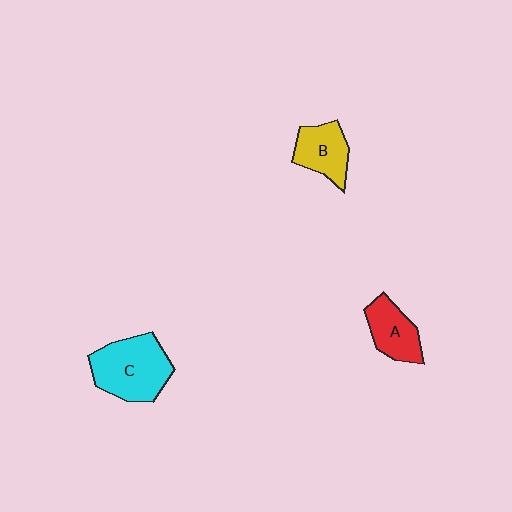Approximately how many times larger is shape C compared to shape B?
Approximately 1.6 times.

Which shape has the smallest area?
Shape A (red).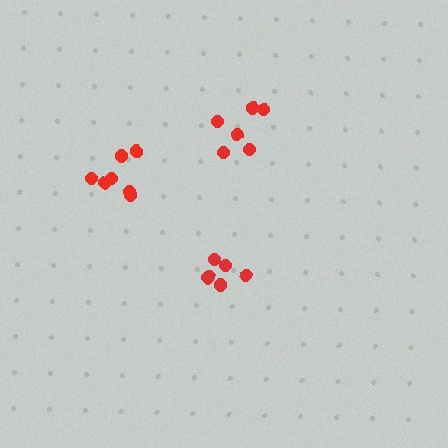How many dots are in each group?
Group 1: 6 dots, Group 2: 7 dots, Group 3: 6 dots (19 total).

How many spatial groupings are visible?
There are 3 spatial groupings.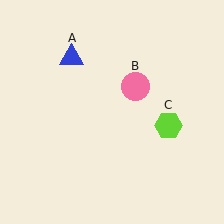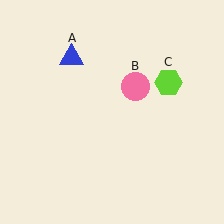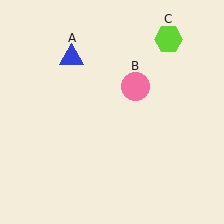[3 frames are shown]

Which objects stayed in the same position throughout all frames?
Blue triangle (object A) and pink circle (object B) remained stationary.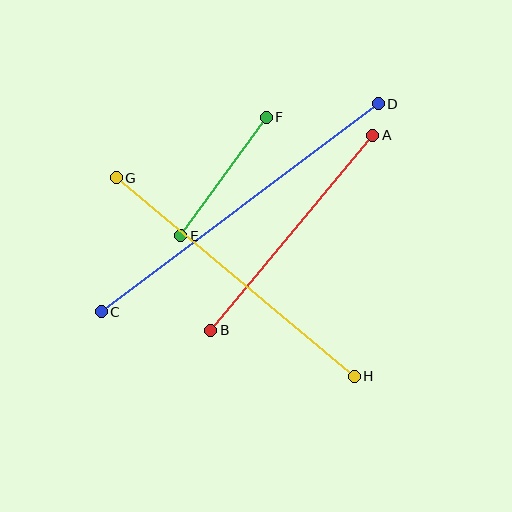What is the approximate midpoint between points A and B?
The midpoint is at approximately (292, 233) pixels.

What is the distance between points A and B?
The distance is approximately 253 pixels.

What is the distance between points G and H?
The distance is approximately 310 pixels.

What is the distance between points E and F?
The distance is approximately 146 pixels.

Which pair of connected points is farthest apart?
Points C and D are farthest apart.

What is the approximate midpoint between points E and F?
The midpoint is at approximately (224, 177) pixels.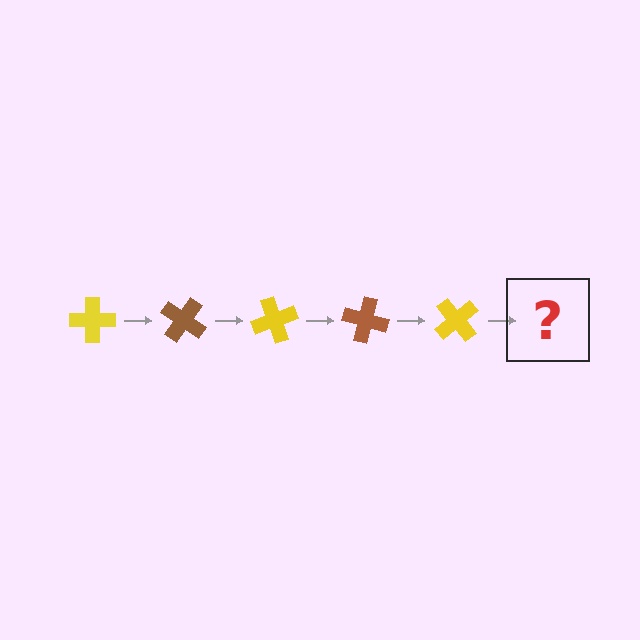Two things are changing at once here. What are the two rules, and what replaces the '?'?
The two rules are that it rotates 35 degrees each step and the color cycles through yellow and brown. The '?' should be a brown cross, rotated 175 degrees from the start.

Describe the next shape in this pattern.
It should be a brown cross, rotated 175 degrees from the start.